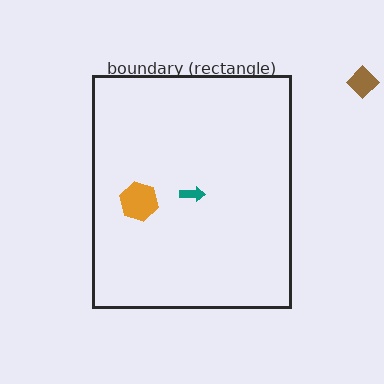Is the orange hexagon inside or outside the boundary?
Inside.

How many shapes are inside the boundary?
2 inside, 1 outside.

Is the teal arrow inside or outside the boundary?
Inside.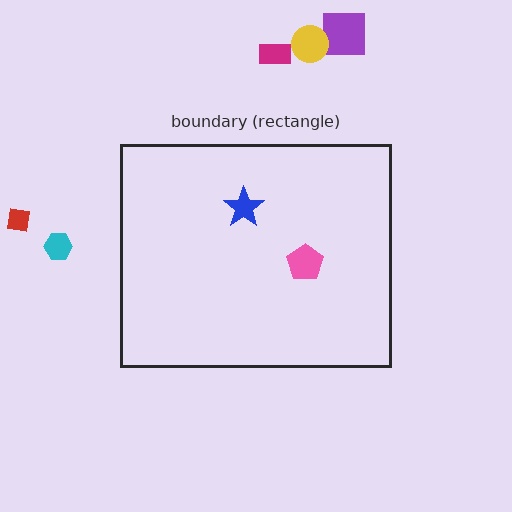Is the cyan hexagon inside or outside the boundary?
Outside.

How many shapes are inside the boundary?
2 inside, 5 outside.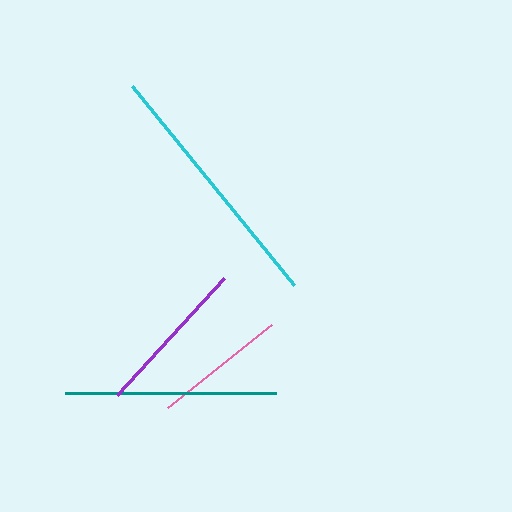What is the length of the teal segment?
The teal segment is approximately 211 pixels long.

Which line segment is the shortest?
The pink line is the shortest at approximately 133 pixels.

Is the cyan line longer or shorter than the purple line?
The cyan line is longer than the purple line.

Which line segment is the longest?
The cyan line is the longest at approximately 257 pixels.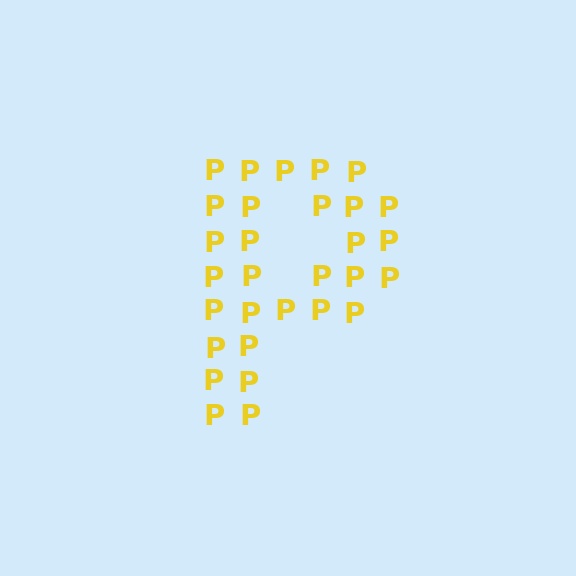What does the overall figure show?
The overall figure shows the letter P.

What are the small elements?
The small elements are letter P's.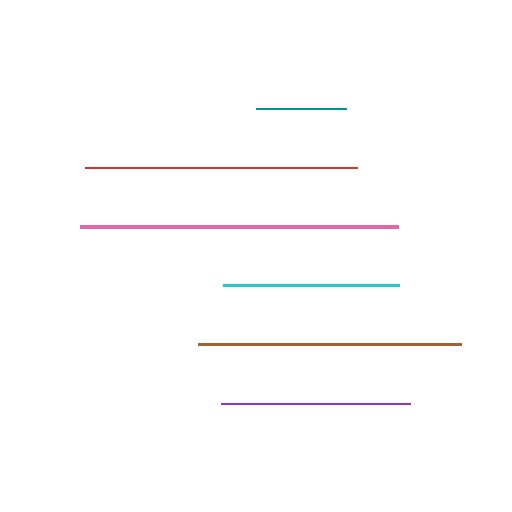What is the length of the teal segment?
The teal segment is approximately 90 pixels long.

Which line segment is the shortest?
The teal line is the shortest at approximately 90 pixels.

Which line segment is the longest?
The pink line is the longest at approximately 317 pixels.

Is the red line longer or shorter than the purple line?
The red line is longer than the purple line.